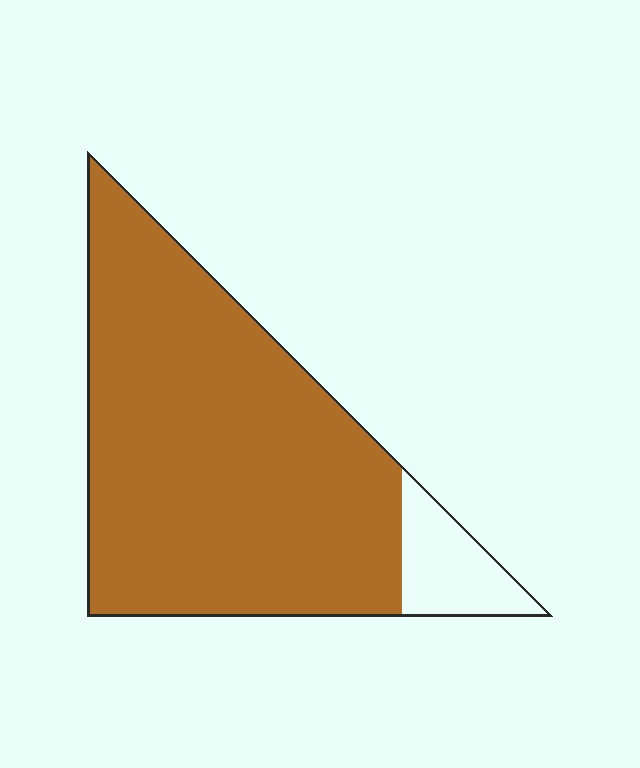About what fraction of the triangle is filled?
About nine tenths (9/10).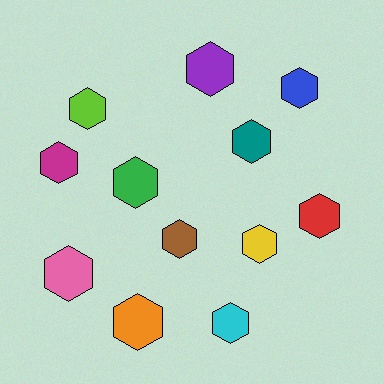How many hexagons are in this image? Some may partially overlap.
There are 12 hexagons.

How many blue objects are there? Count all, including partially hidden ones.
There is 1 blue object.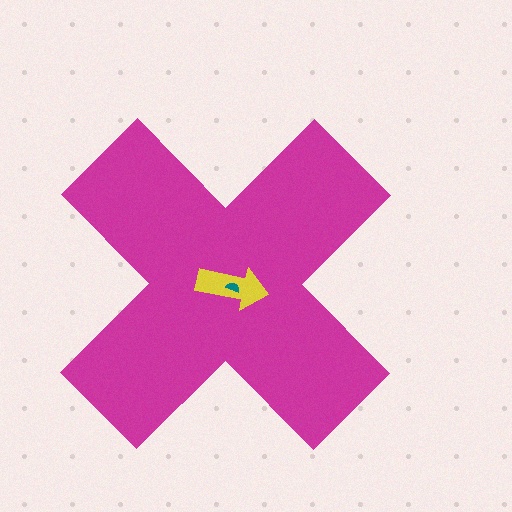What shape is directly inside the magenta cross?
The yellow arrow.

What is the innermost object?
The teal semicircle.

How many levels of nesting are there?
3.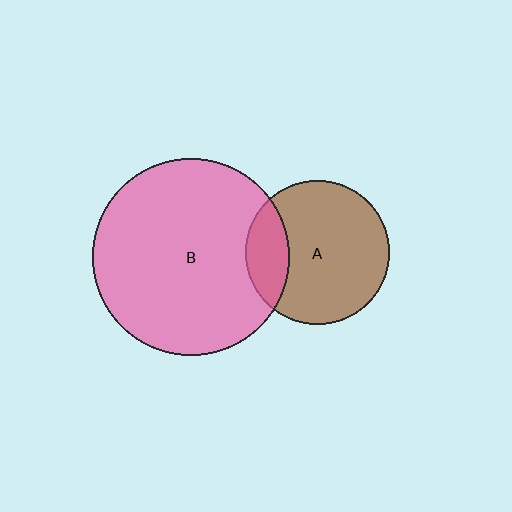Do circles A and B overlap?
Yes.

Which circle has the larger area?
Circle B (pink).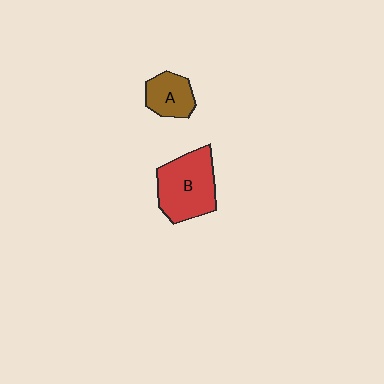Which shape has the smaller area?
Shape A (brown).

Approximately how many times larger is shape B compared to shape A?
Approximately 1.9 times.